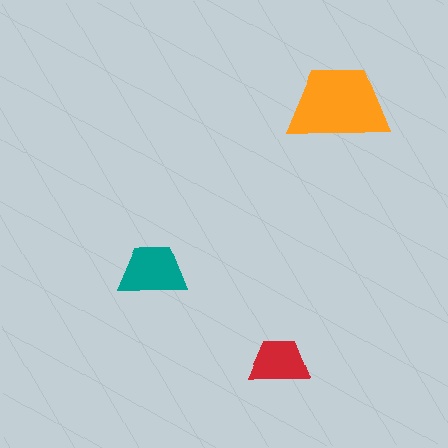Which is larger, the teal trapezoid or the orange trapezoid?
The orange one.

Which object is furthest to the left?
The teal trapezoid is leftmost.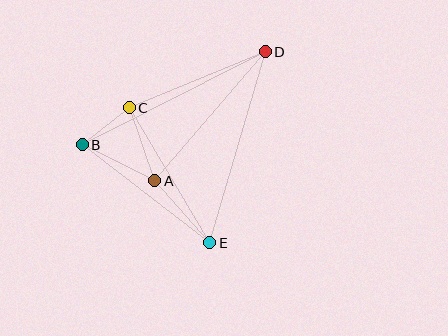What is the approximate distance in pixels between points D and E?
The distance between D and E is approximately 199 pixels.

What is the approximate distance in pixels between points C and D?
The distance between C and D is approximately 147 pixels.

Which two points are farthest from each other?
Points B and D are farthest from each other.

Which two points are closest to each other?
Points B and C are closest to each other.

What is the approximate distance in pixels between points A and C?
The distance between A and C is approximately 77 pixels.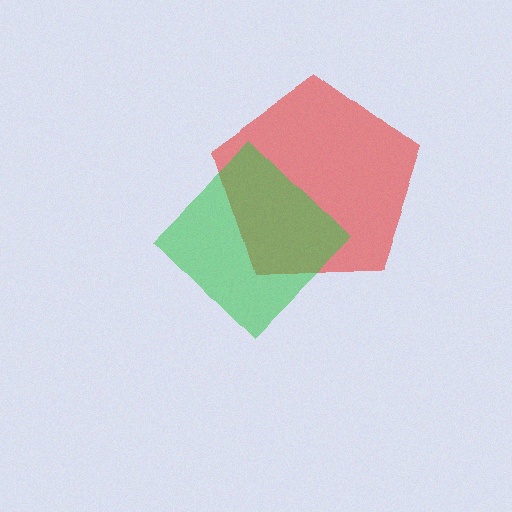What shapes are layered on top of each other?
The layered shapes are: a red pentagon, a green diamond.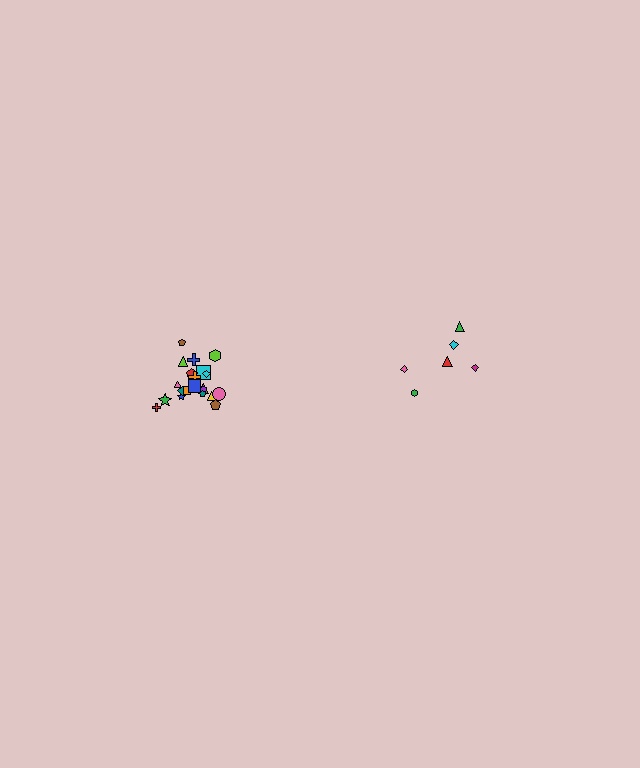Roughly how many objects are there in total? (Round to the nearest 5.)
Roughly 30 objects in total.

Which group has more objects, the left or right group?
The left group.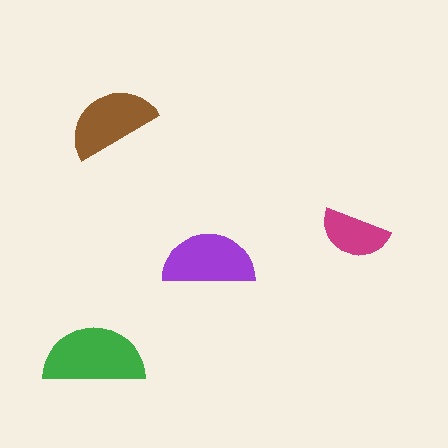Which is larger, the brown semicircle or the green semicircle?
The green one.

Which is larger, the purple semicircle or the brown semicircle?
The purple one.